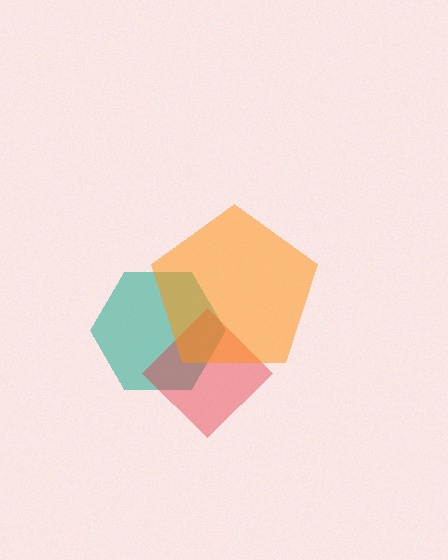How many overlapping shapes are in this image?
There are 3 overlapping shapes in the image.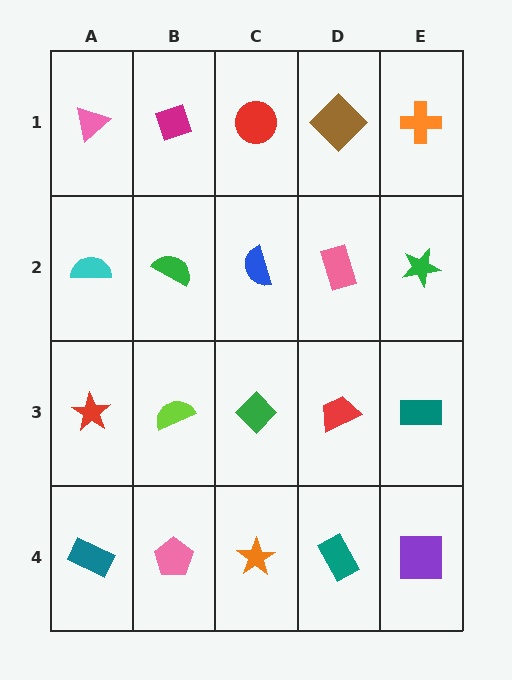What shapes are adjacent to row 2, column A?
A pink triangle (row 1, column A), a red star (row 3, column A), a green semicircle (row 2, column B).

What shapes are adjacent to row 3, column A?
A cyan semicircle (row 2, column A), a teal rectangle (row 4, column A), a lime semicircle (row 3, column B).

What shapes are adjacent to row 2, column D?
A brown diamond (row 1, column D), a red trapezoid (row 3, column D), a blue semicircle (row 2, column C), a green star (row 2, column E).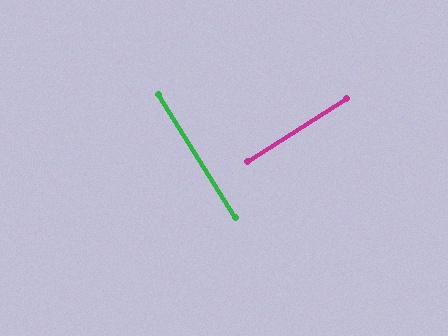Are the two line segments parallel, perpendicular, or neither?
Perpendicular — they meet at approximately 90°.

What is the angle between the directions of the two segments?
Approximately 90 degrees.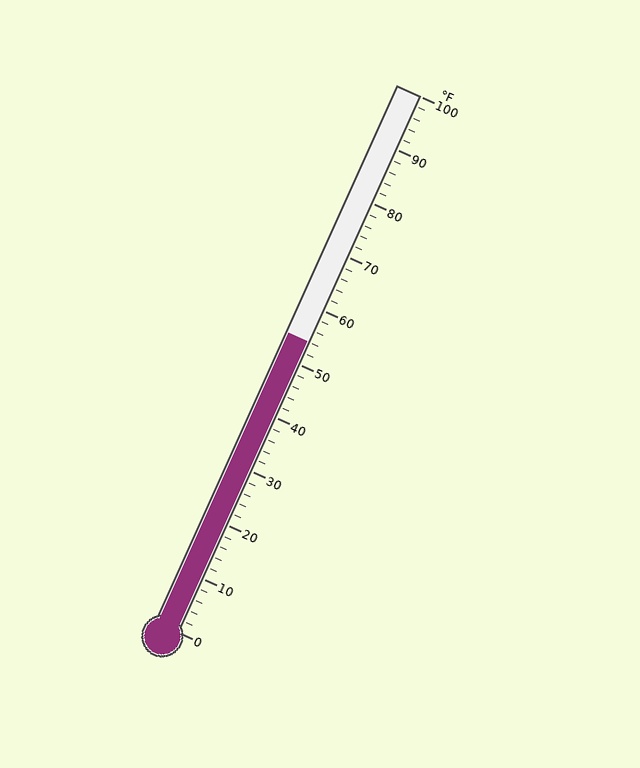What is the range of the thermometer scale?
The thermometer scale ranges from 0°F to 100°F.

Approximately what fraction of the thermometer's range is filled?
The thermometer is filled to approximately 55% of its range.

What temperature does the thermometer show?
The thermometer shows approximately 54°F.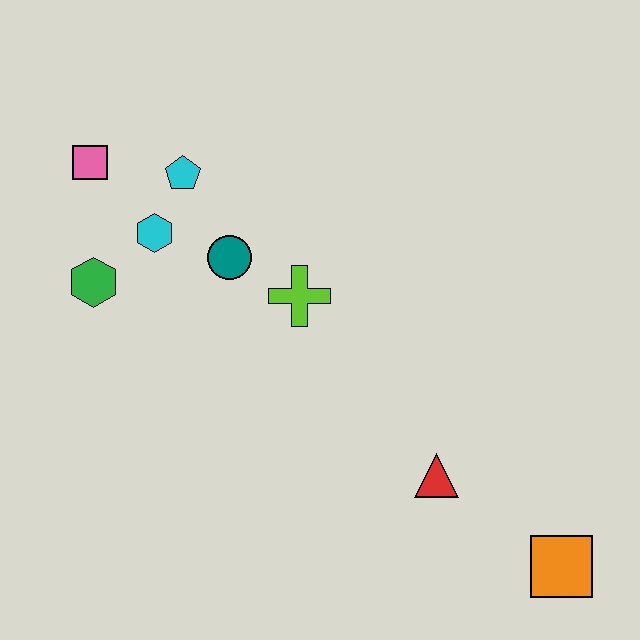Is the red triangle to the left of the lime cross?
No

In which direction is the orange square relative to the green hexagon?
The orange square is to the right of the green hexagon.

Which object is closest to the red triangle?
The orange square is closest to the red triangle.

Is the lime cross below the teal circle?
Yes